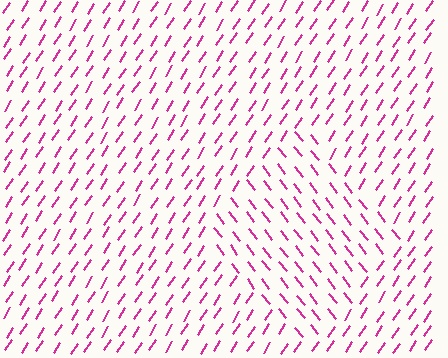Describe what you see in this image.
The image is filled with small magenta line segments. A diamond region in the image has lines oriented differently from the surrounding lines, creating a visible texture boundary.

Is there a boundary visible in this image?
Yes, there is a texture boundary formed by a change in line orientation.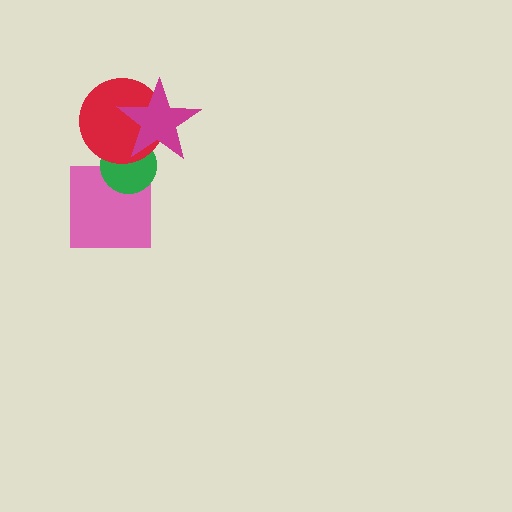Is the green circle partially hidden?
Yes, it is partially covered by another shape.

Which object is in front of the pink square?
The green circle is in front of the pink square.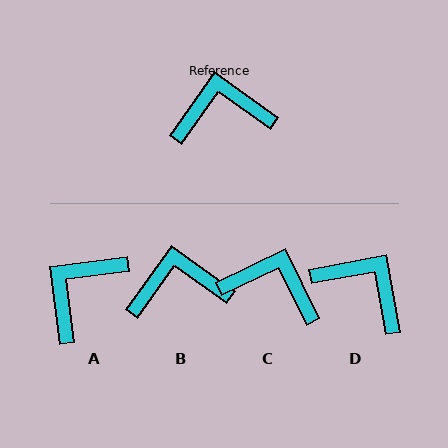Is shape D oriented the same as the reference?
No, it is off by about 44 degrees.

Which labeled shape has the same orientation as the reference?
B.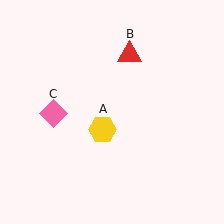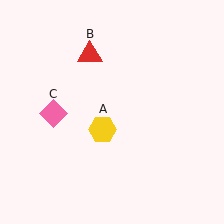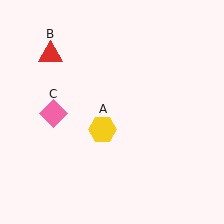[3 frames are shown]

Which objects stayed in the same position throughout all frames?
Yellow hexagon (object A) and pink diamond (object C) remained stationary.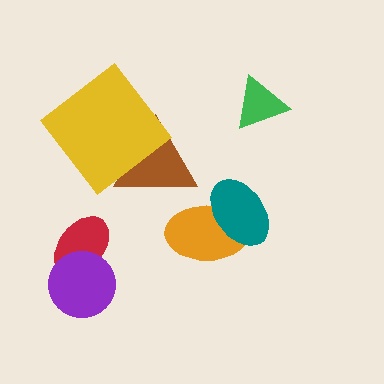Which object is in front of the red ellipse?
The purple circle is in front of the red ellipse.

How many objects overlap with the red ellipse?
1 object overlaps with the red ellipse.